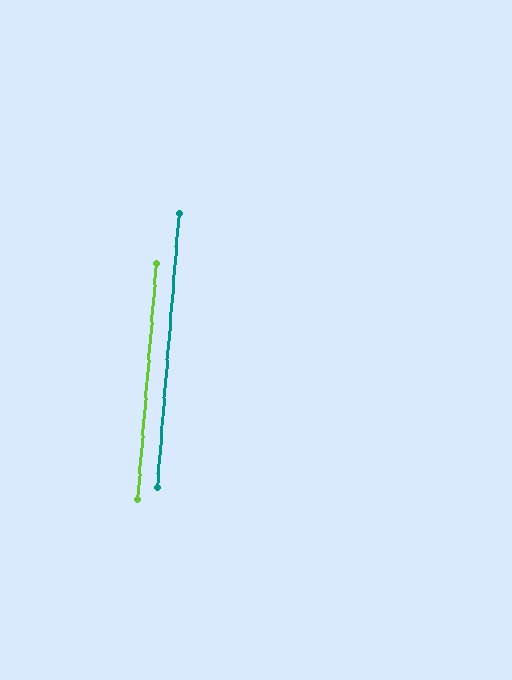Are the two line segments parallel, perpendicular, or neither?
Parallel — their directions differ by only 0.0°.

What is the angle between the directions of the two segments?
Approximately 0 degrees.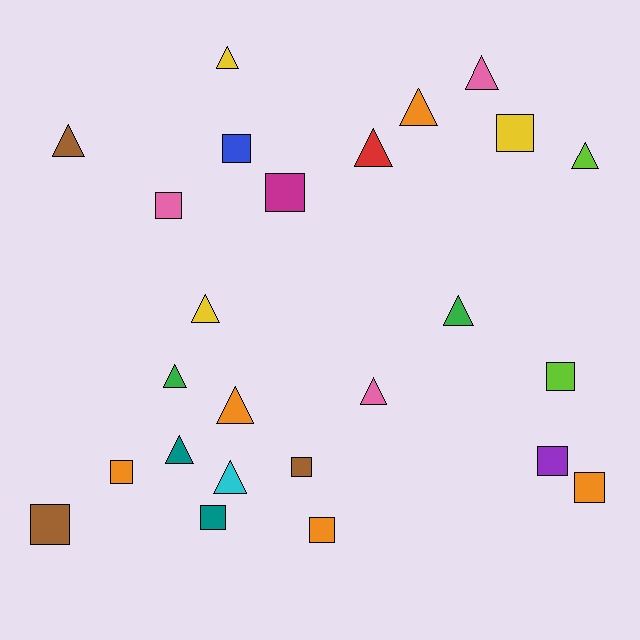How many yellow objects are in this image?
There are 3 yellow objects.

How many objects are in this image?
There are 25 objects.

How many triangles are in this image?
There are 13 triangles.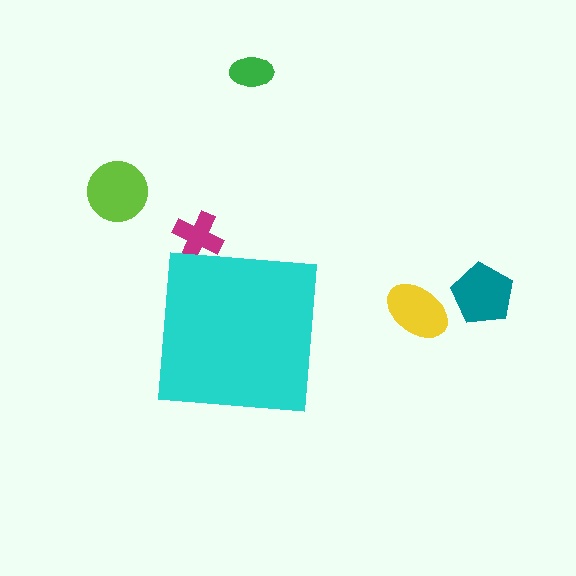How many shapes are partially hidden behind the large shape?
1 shape is partially hidden.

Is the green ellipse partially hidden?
No, the green ellipse is fully visible.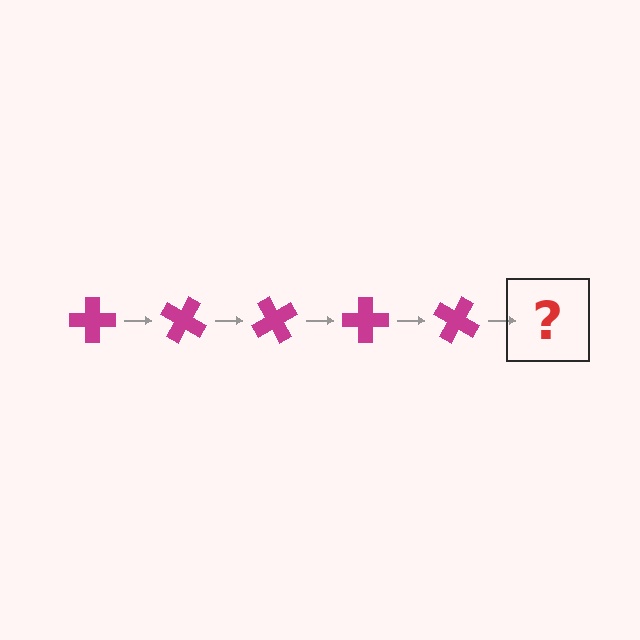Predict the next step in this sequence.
The next step is a magenta cross rotated 150 degrees.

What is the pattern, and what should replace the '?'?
The pattern is that the cross rotates 30 degrees each step. The '?' should be a magenta cross rotated 150 degrees.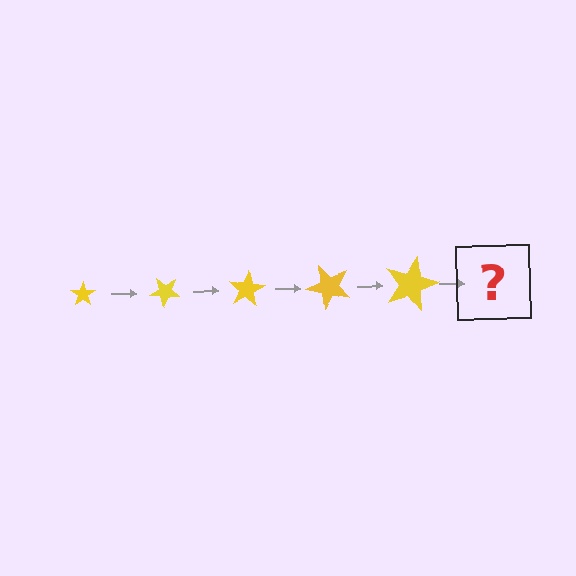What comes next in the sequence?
The next element should be a star, larger than the previous one and rotated 200 degrees from the start.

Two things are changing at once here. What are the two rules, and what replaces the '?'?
The two rules are that the star grows larger each step and it rotates 40 degrees each step. The '?' should be a star, larger than the previous one and rotated 200 degrees from the start.